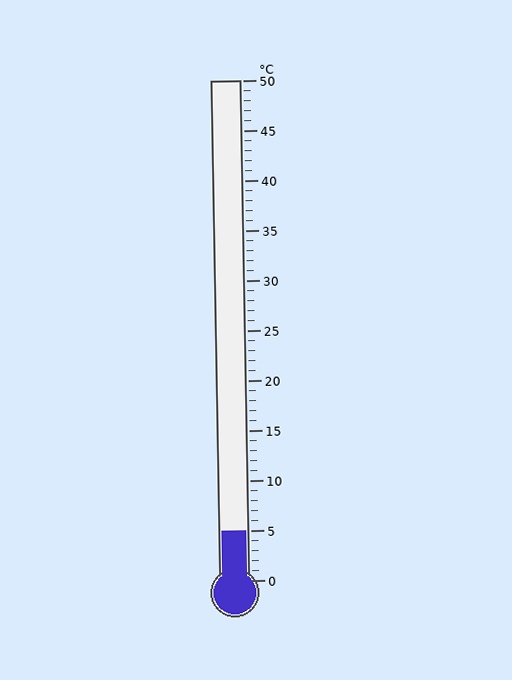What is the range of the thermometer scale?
The thermometer scale ranges from 0°C to 50°C.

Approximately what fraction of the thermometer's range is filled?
The thermometer is filled to approximately 10% of its range.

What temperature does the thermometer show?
The thermometer shows approximately 5°C.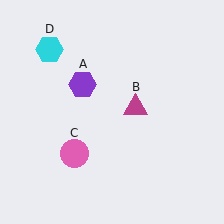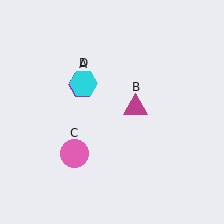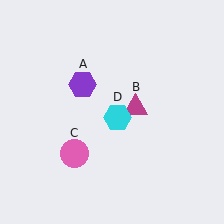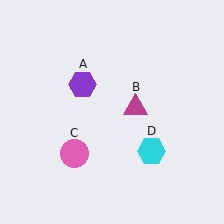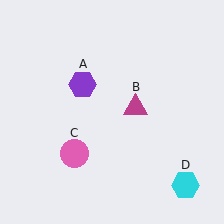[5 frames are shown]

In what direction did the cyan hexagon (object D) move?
The cyan hexagon (object D) moved down and to the right.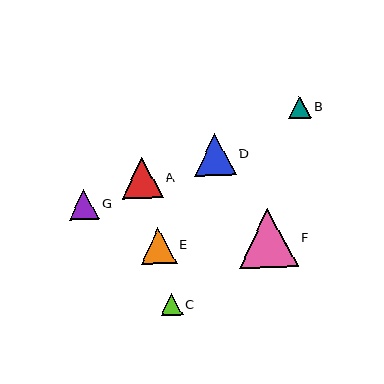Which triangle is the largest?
Triangle F is the largest with a size of approximately 59 pixels.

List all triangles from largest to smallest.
From largest to smallest: F, D, A, E, G, B, C.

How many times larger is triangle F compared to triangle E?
Triangle F is approximately 1.7 times the size of triangle E.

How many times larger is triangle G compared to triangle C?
Triangle G is approximately 1.4 times the size of triangle C.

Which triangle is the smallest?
Triangle C is the smallest with a size of approximately 22 pixels.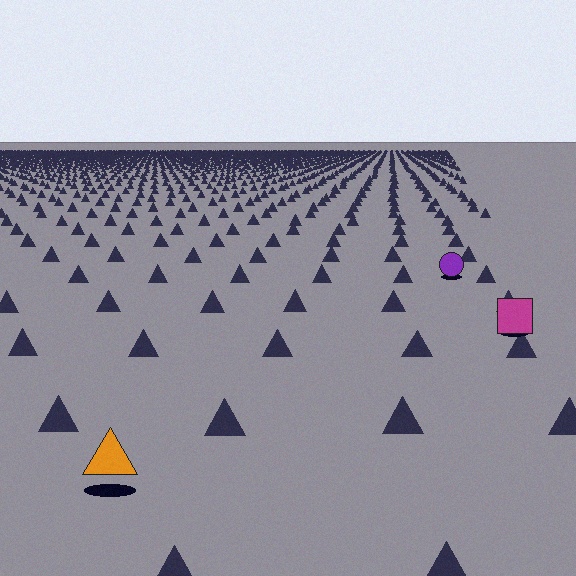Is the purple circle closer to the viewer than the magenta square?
No. The magenta square is closer — you can tell from the texture gradient: the ground texture is coarser near it.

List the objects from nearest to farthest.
From nearest to farthest: the orange triangle, the magenta square, the purple circle.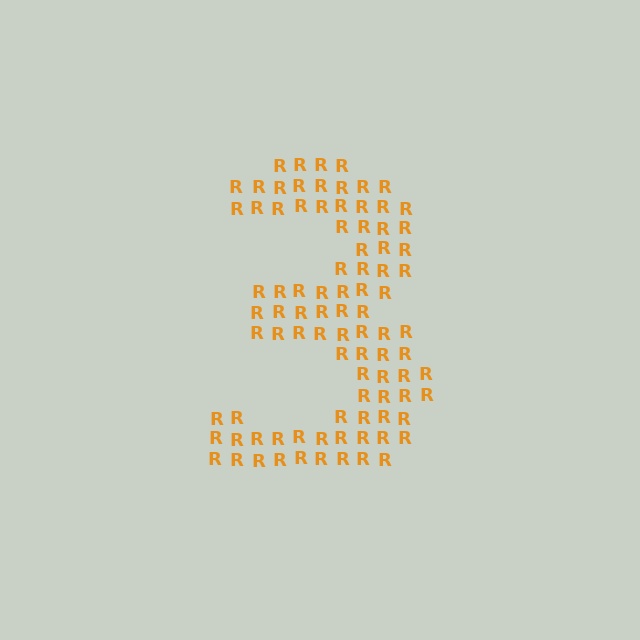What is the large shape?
The large shape is the digit 3.